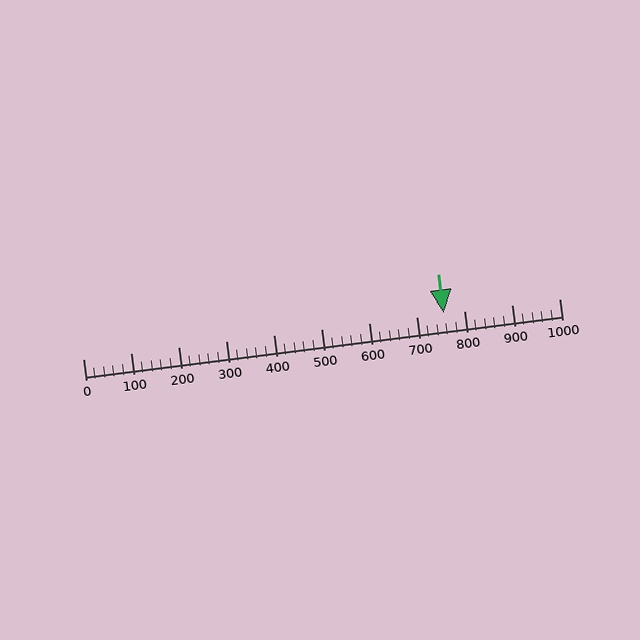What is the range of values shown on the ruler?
The ruler shows values from 0 to 1000.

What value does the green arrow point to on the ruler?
The green arrow points to approximately 758.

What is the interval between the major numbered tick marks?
The major tick marks are spaced 100 units apart.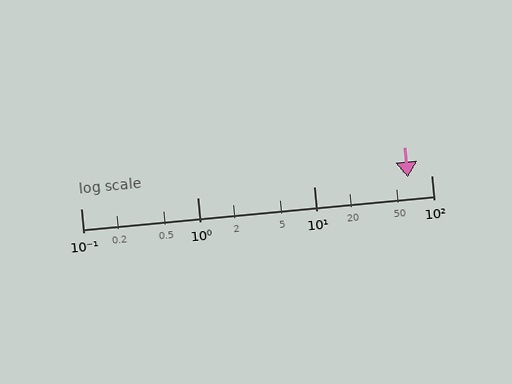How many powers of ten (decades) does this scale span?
The scale spans 3 decades, from 0.1 to 100.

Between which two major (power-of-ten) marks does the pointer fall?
The pointer is between 10 and 100.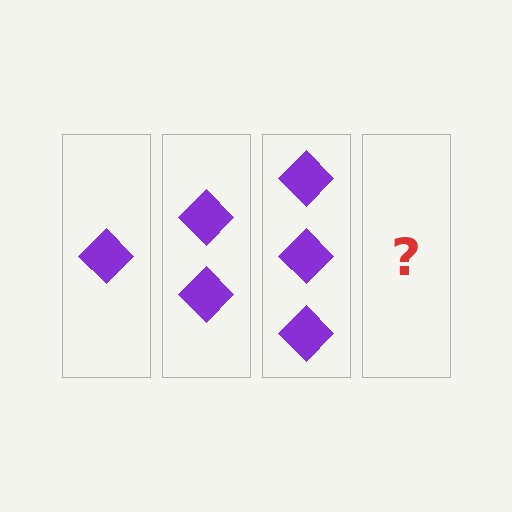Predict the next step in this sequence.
The next step is 4 diamonds.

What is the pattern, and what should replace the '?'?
The pattern is that each step adds one more diamond. The '?' should be 4 diamonds.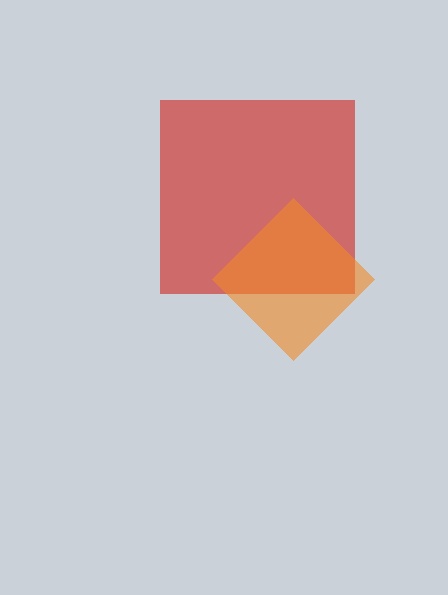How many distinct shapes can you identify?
There are 2 distinct shapes: a red square, an orange diamond.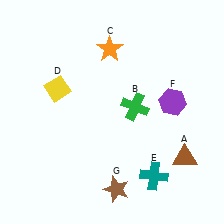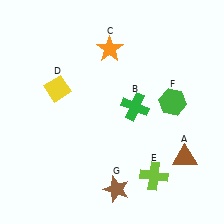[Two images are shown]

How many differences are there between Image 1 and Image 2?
There are 2 differences between the two images.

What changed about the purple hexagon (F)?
In Image 1, F is purple. In Image 2, it changed to green.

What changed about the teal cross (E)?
In Image 1, E is teal. In Image 2, it changed to lime.